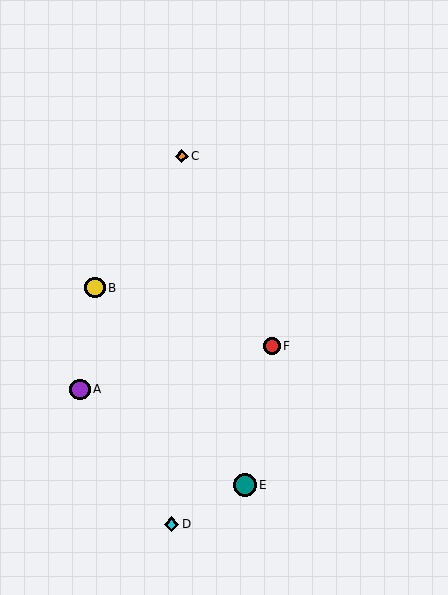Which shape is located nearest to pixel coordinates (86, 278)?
The yellow circle (labeled B) at (95, 288) is nearest to that location.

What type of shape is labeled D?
Shape D is a cyan diamond.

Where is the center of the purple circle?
The center of the purple circle is at (80, 389).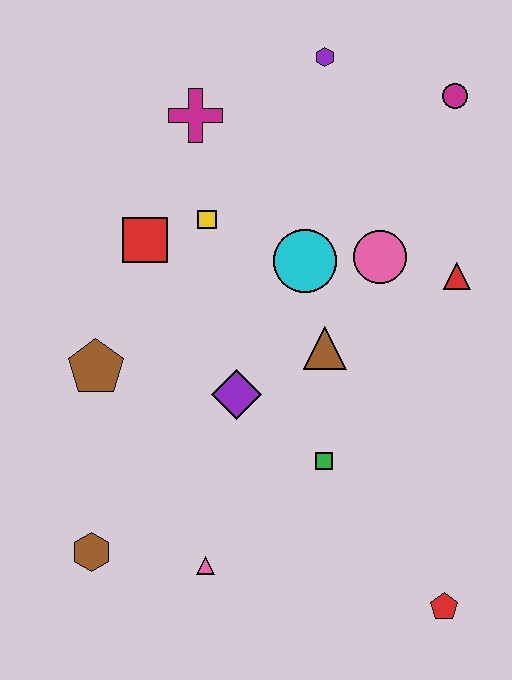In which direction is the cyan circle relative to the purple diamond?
The cyan circle is above the purple diamond.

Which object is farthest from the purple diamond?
The magenta circle is farthest from the purple diamond.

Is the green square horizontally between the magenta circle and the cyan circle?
Yes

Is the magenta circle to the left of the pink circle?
No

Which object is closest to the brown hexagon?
The pink triangle is closest to the brown hexagon.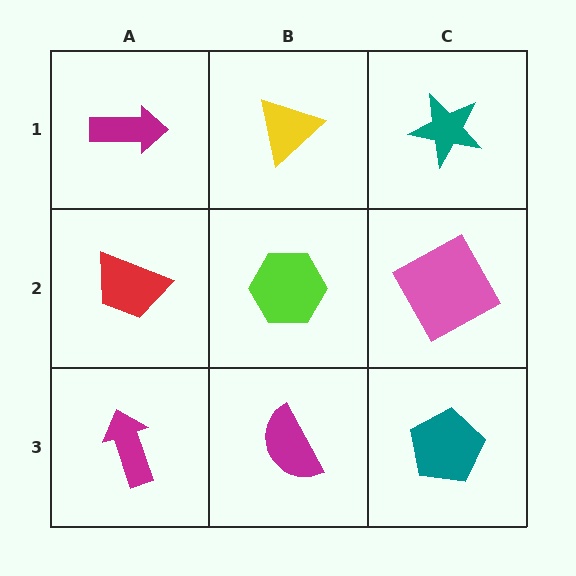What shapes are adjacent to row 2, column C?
A teal star (row 1, column C), a teal pentagon (row 3, column C), a lime hexagon (row 2, column B).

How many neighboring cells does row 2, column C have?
3.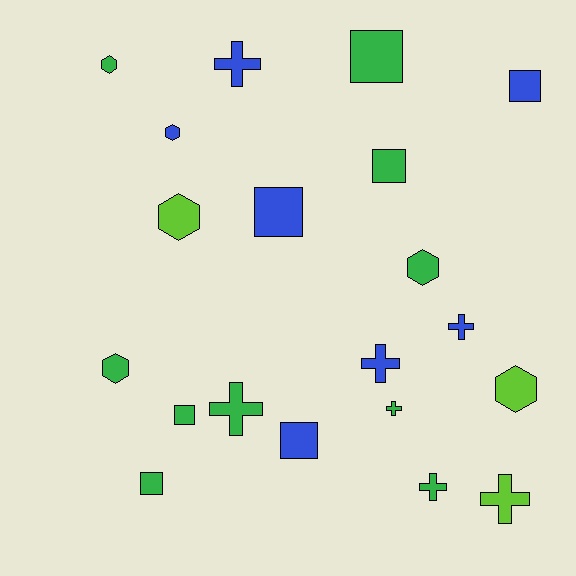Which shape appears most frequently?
Cross, with 7 objects.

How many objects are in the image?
There are 20 objects.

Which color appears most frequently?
Green, with 10 objects.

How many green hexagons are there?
There are 3 green hexagons.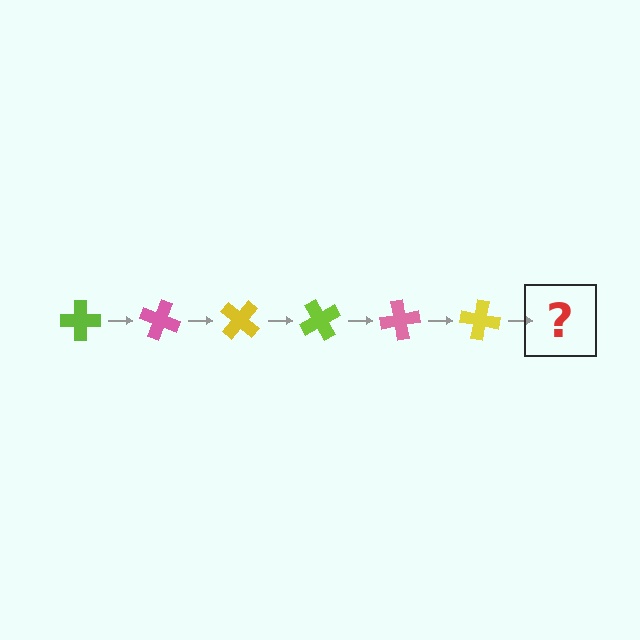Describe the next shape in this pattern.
It should be a lime cross, rotated 120 degrees from the start.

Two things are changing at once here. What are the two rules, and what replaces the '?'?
The two rules are that it rotates 20 degrees each step and the color cycles through lime, pink, and yellow. The '?' should be a lime cross, rotated 120 degrees from the start.